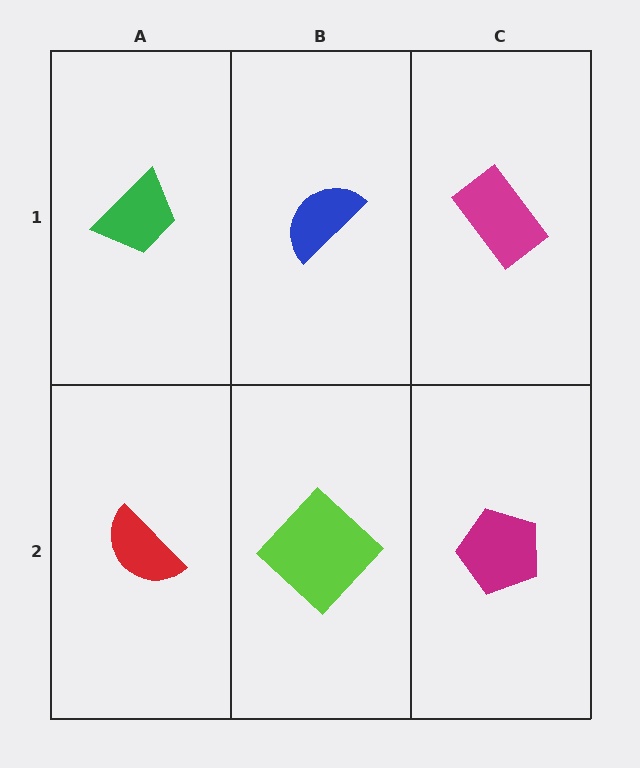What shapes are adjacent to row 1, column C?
A magenta pentagon (row 2, column C), a blue semicircle (row 1, column B).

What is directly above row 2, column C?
A magenta rectangle.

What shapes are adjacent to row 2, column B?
A blue semicircle (row 1, column B), a red semicircle (row 2, column A), a magenta pentagon (row 2, column C).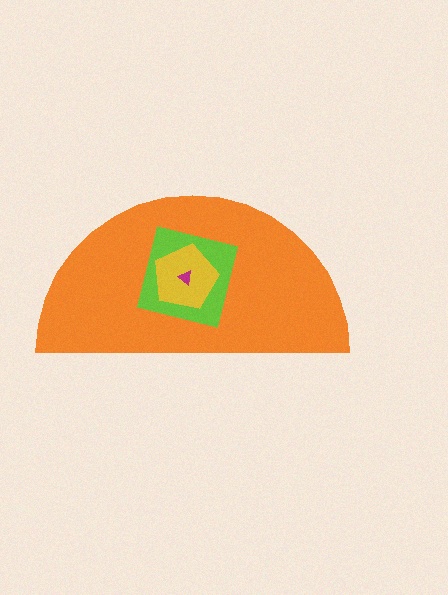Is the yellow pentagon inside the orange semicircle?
Yes.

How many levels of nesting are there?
4.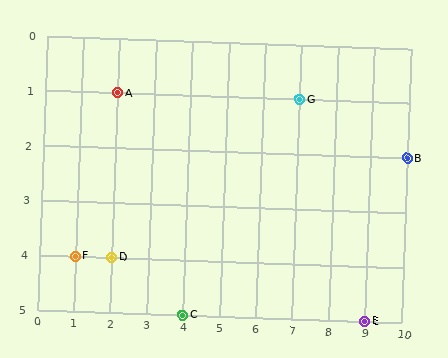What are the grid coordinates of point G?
Point G is at grid coordinates (7, 1).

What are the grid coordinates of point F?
Point F is at grid coordinates (1, 4).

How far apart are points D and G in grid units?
Points D and G are 5 columns and 3 rows apart (about 5.8 grid units diagonally).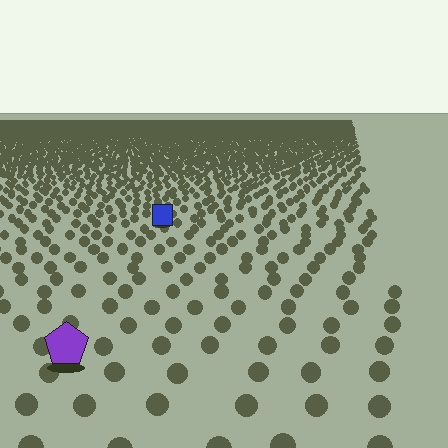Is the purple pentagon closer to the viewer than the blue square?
Yes. The purple pentagon is closer — you can tell from the texture gradient: the ground texture is coarser near it.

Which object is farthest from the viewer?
The blue square is farthest from the viewer. It appears smaller and the ground texture around it is denser.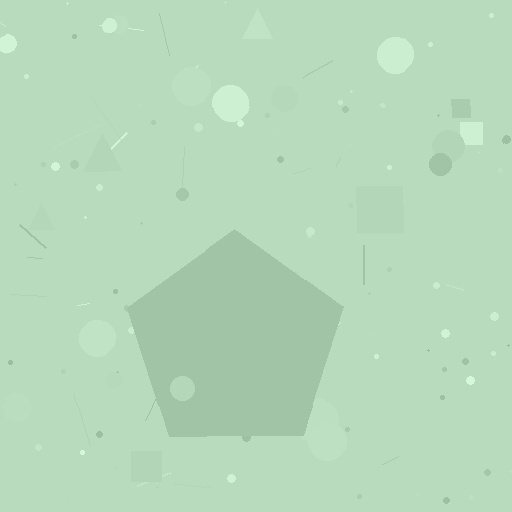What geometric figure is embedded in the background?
A pentagon is embedded in the background.